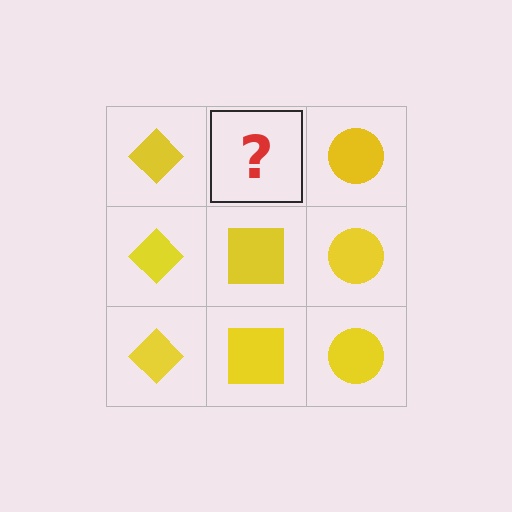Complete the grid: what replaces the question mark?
The question mark should be replaced with a yellow square.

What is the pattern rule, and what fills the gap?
The rule is that each column has a consistent shape. The gap should be filled with a yellow square.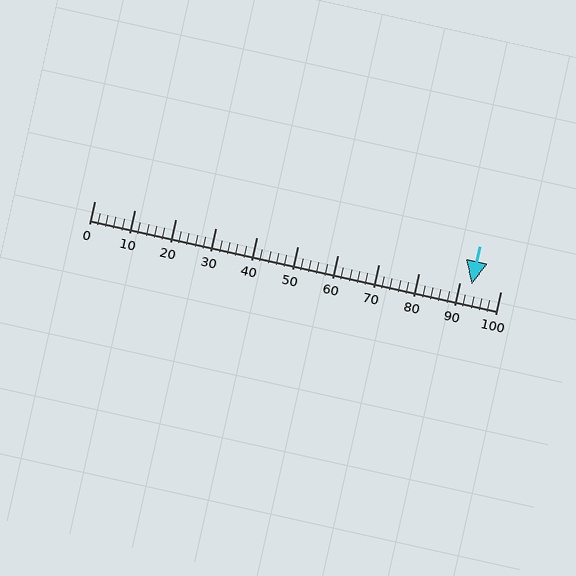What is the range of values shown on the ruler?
The ruler shows values from 0 to 100.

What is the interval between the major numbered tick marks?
The major tick marks are spaced 10 units apart.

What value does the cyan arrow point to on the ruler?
The cyan arrow points to approximately 93.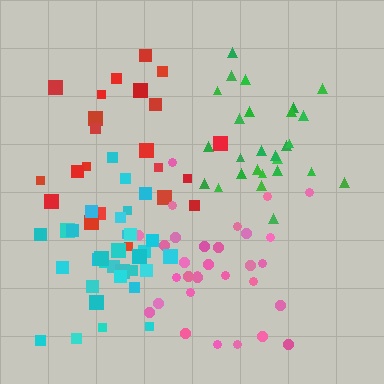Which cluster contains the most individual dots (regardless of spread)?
Pink (33).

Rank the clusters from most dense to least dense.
green, cyan, pink, red.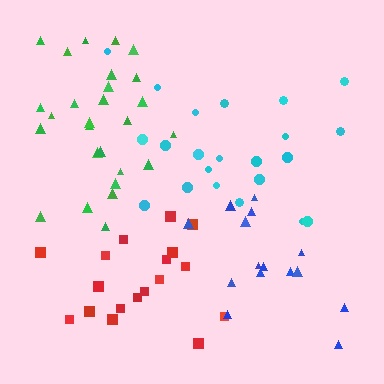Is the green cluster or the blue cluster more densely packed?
Green.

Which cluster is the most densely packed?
Green.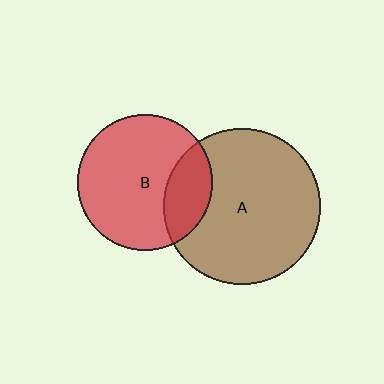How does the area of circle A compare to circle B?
Approximately 1.3 times.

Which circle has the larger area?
Circle A (brown).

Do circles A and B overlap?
Yes.